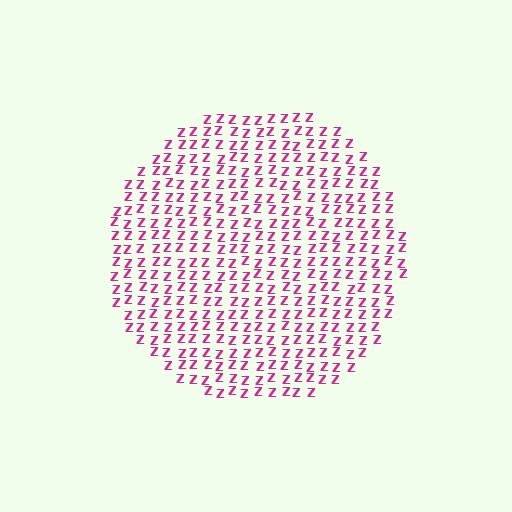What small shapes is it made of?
It is made of small letter Z's.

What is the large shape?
The large shape is a circle.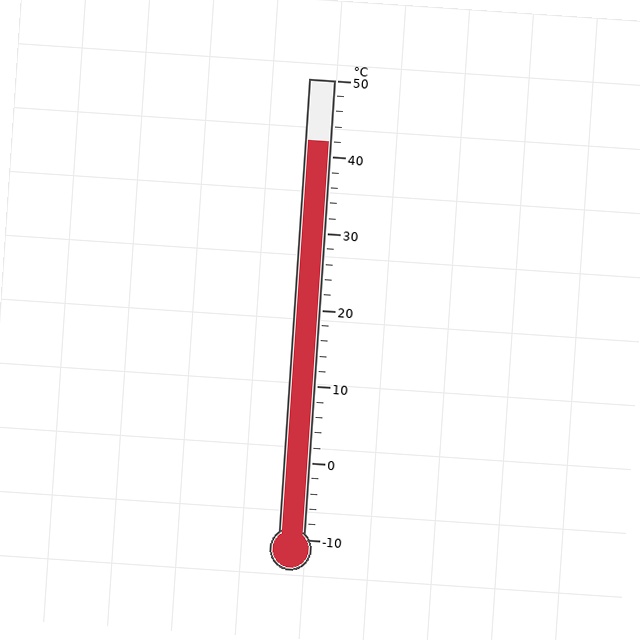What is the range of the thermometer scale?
The thermometer scale ranges from -10°C to 50°C.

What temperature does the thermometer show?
The thermometer shows approximately 42°C.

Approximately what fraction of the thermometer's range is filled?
The thermometer is filled to approximately 85% of its range.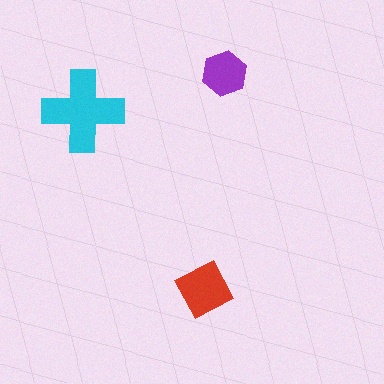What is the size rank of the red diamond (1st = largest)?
2nd.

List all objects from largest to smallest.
The cyan cross, the red diamond, the purple hexagon.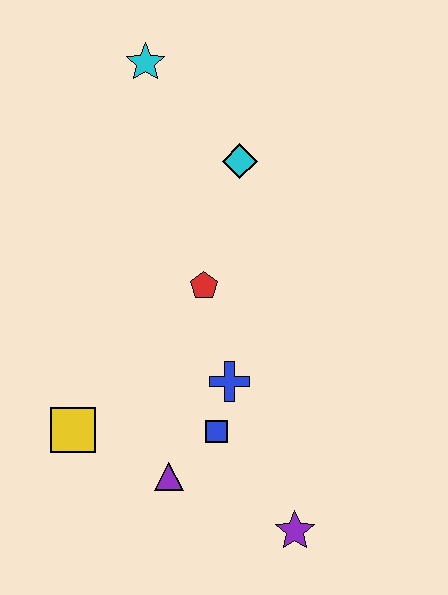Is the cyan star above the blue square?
Yes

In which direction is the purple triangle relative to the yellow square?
The purple triangle is to the right of the yellow square.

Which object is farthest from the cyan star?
The purple star is farthest from the cyan star.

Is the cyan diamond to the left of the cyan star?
No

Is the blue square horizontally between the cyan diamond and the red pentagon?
Yes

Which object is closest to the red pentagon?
The blue cross is closest to the red pentagon.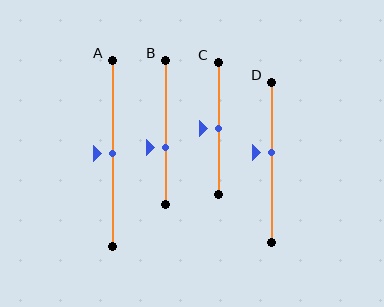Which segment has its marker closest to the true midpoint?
Segment A has its marker closest to the true midpoint.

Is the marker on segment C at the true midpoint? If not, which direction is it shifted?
Yes, the marker on segment C is at the true midpoint.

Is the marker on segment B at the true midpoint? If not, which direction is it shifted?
No, the marker on segment B is shifted downward by about 11% of the segment length.